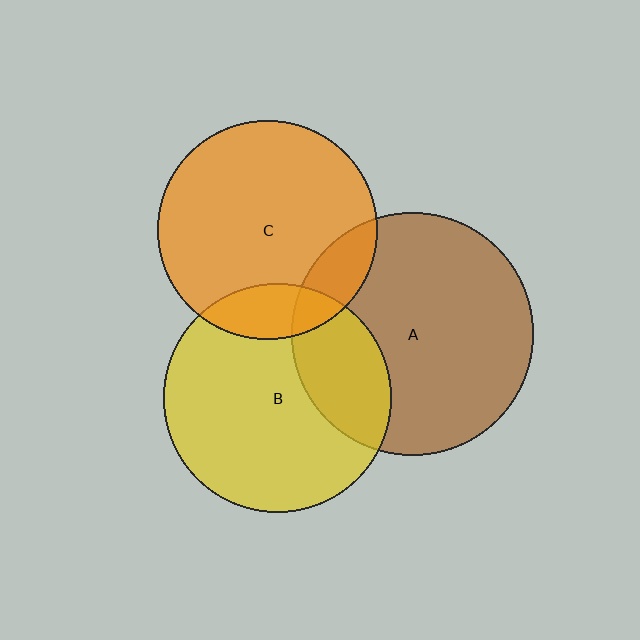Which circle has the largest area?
Circle A (brown).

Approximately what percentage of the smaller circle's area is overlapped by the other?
Approximately 25%.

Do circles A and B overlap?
Yes.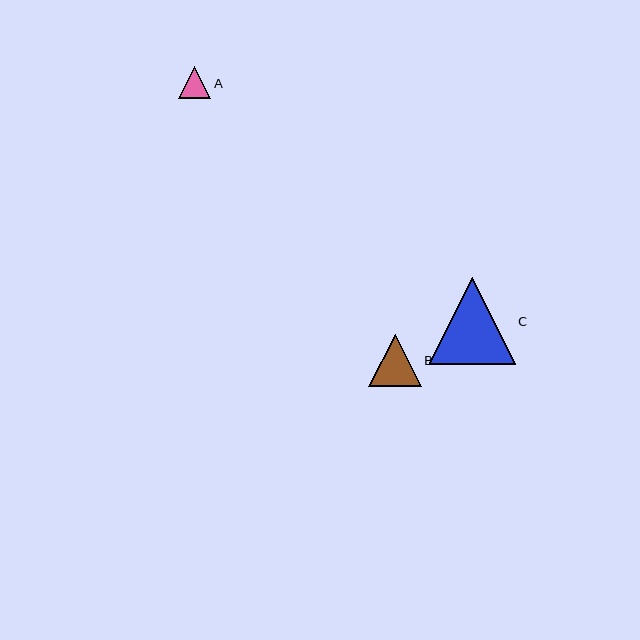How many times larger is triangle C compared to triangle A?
Triangle C is approximately 2.7 times the size of triangle A.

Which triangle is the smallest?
Triangle A is the smallest with a size of approximately 32 pixels.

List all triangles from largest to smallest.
From largest to smallest: C, B, A.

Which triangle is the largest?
Triangle C is the largest with a size of approximately 87 pixels.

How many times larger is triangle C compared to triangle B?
Triangle C is approximately 1.7 times the size of triangle B.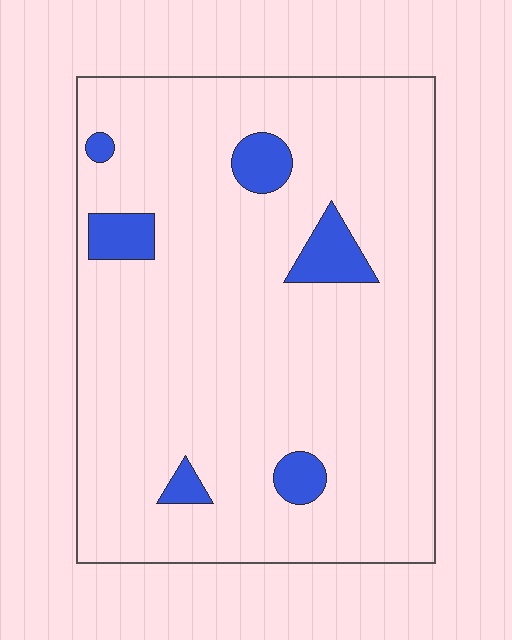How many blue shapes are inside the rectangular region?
6.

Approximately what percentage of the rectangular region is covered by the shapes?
Approximately 10%.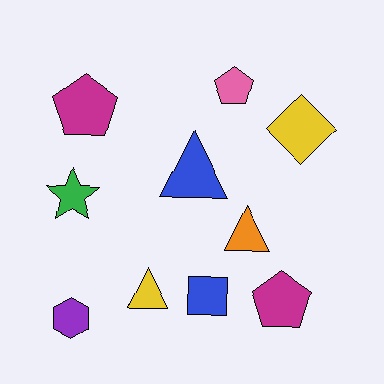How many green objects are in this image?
There is 1 green object.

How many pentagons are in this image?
There are 3 pentagons.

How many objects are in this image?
There are 10 objects.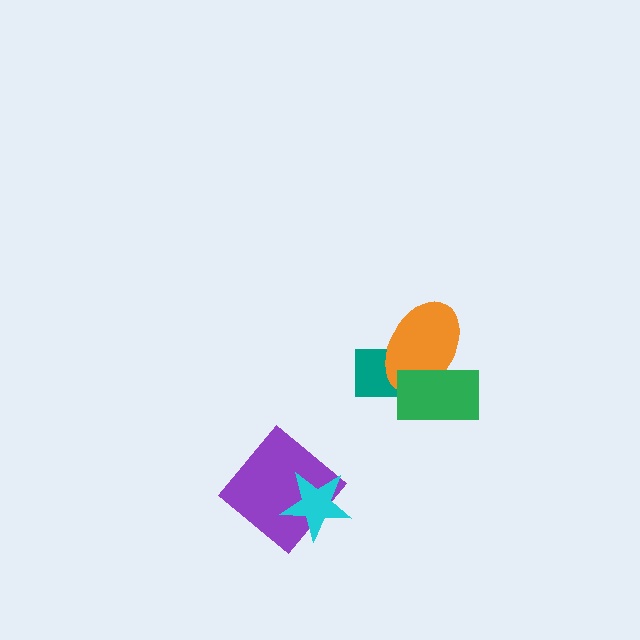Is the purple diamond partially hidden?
Yes, it is partially covered by another shape.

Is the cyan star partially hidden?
No, no other shape covers it.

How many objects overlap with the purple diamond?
1 object overlaps with the purple diamond.